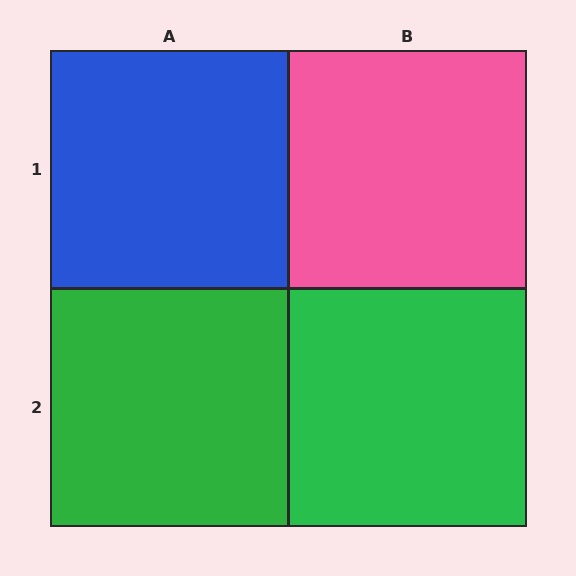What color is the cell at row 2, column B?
Green.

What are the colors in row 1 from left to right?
Blue, pink.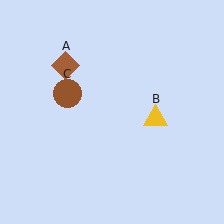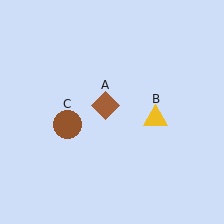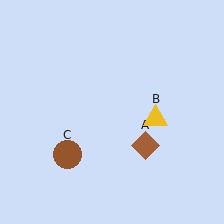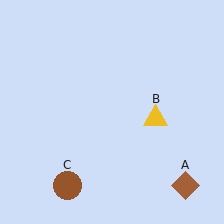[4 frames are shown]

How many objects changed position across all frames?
2 objects changed position: brown diamond (object A), brown circle (object C).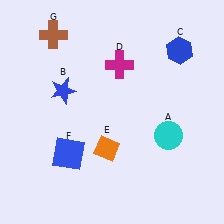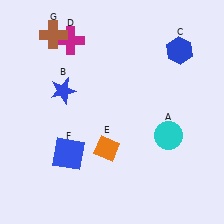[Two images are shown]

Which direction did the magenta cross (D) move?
The magenta cross (D) moved left.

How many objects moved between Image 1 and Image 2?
1 object moved between the two images.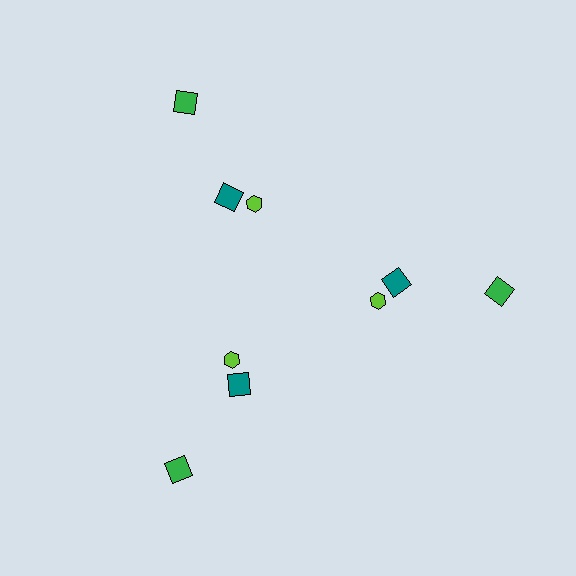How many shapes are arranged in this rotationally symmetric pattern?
There are 9 shapes, arranged in 3 groups of 3.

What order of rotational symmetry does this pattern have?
This pattern has 3-fold rotational symmetry.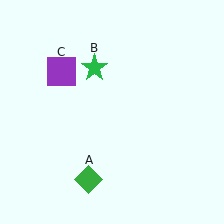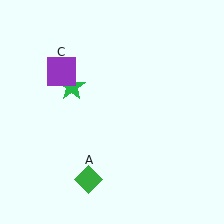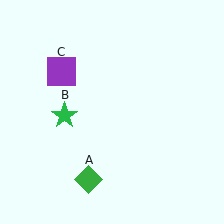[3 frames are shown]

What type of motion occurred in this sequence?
The green star (object B) rotated counterclockwise around the center of the scene.